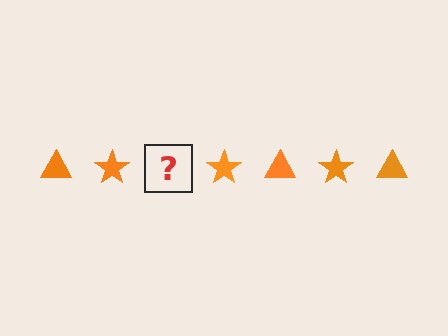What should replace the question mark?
The question mark should be replaced with an orange triangle.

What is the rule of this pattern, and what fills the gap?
The rule is that the pattern cycles through triangle, star shapes in orange. The gap should be filled with an orange triangle.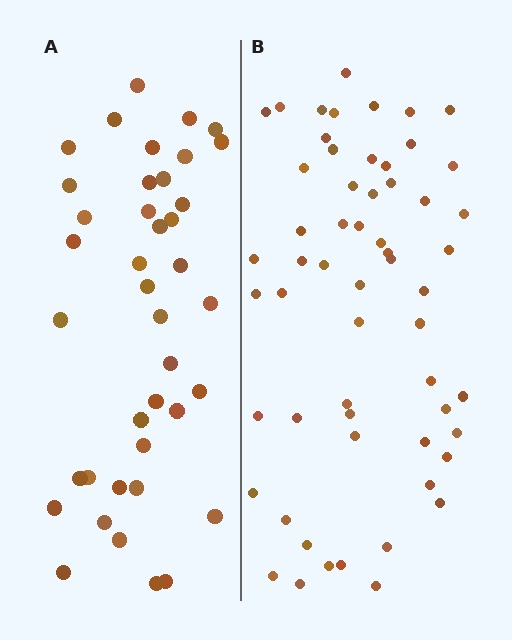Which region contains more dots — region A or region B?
Region B (the right region) has more dots.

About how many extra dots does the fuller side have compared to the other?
Region B has approximately 20 more dots than region A.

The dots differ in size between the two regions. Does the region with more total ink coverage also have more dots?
No. Region A has more total ink coverage because its dots are larger, but region B actually contains more individual dots. Total area can be misleading — the number of items is what matters here.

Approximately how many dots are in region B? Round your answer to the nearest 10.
About 60 dots. (The exact count is 58, which rounds to 60.)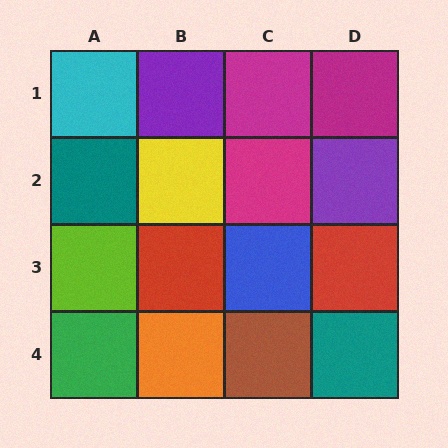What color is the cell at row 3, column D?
Red.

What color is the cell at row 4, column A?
Green.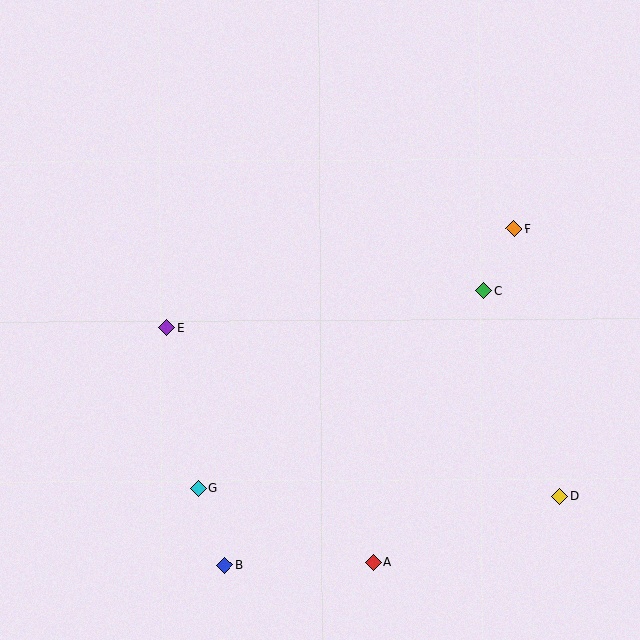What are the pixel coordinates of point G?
Point G is at (198, 488).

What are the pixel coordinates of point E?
Point E is at (167, 328).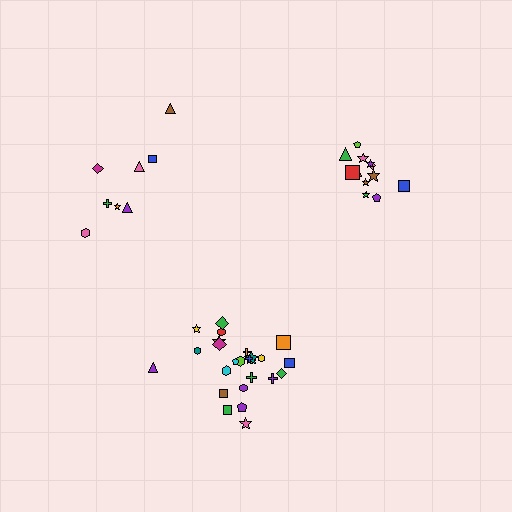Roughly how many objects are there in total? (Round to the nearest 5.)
Roughly 45 objects in total.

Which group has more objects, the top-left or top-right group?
The top-right group.